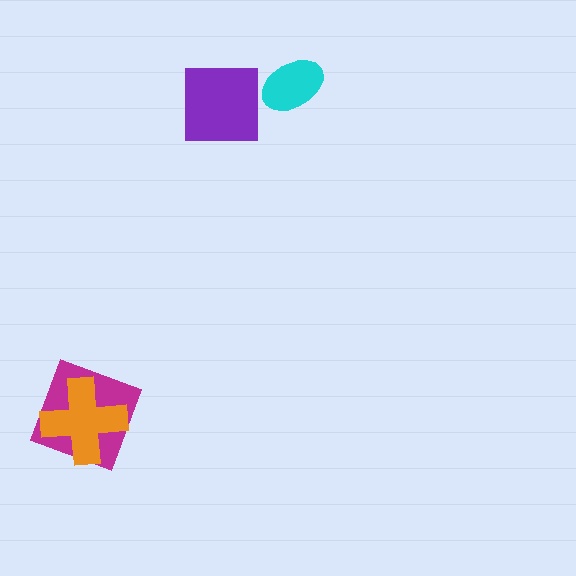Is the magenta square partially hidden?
Yes, it is partially covered by another shape.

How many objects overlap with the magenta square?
1 object overlaps with the magenta square.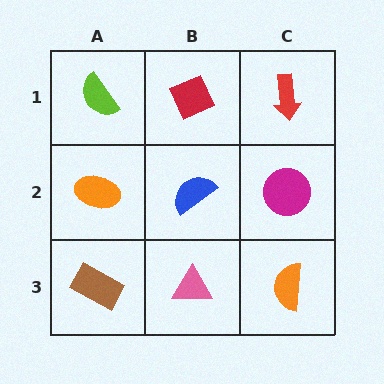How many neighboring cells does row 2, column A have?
3.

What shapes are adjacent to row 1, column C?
A magenta circle (row 2, column C), a red diamond (row 1, column B).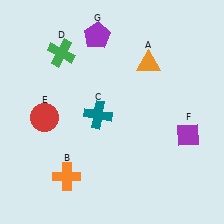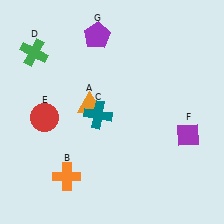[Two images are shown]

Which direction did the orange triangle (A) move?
The orange triangle (A) moved left.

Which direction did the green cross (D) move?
The green cross (D) moved left.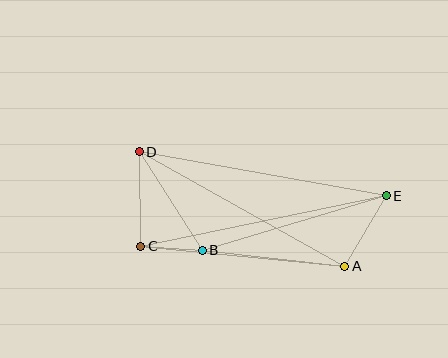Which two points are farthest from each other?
Points D and E are farthest from each other.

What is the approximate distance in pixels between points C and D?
The distance between C and D is approximately 94 pixels.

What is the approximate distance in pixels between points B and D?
The distance between B and D is approximately 117 pixels.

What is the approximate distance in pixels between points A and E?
The distance between A and E is approximately 81 pixels.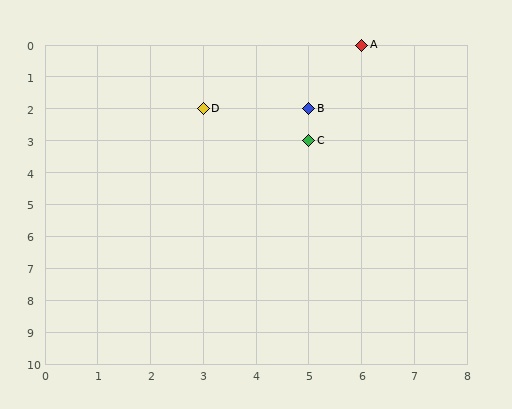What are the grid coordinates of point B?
Point B is at grid coordinates (5, 2).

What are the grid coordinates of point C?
Point C is at grid coordinates (5, 3).